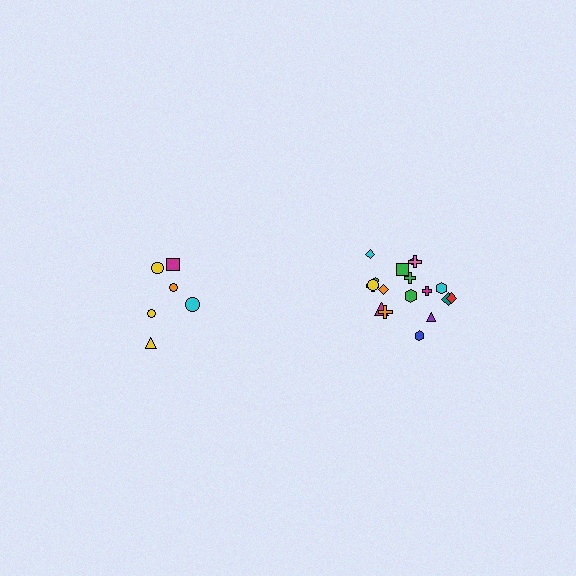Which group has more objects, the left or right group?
The right group.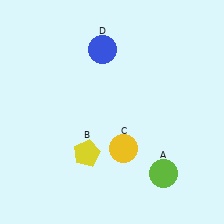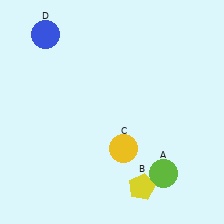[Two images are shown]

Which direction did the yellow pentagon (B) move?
The yellow pentagon (B) moved right.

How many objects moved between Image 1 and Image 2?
2 objects moved between the two images.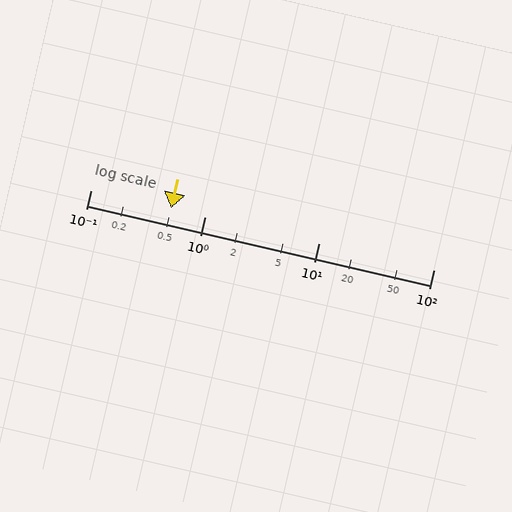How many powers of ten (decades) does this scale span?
The scale spans 3 decades, from 0.1 to 100.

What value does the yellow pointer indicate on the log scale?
The pointer indicates approximately 0.5.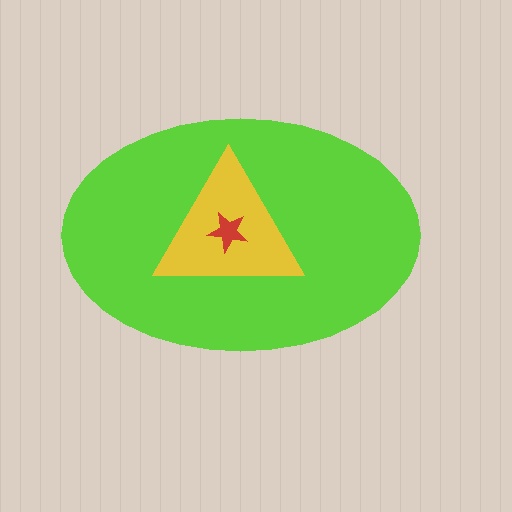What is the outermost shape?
The lime ellipse.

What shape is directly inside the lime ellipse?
The yellow triangle.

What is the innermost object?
The red star.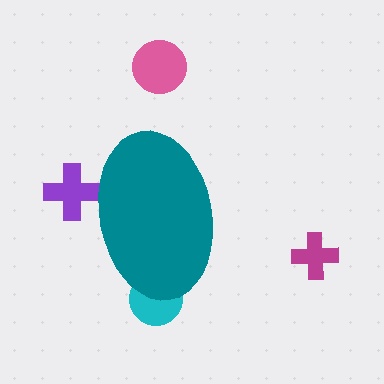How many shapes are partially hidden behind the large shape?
2 shapes are partially hidden.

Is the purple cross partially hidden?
Yes, the purple cross is partially hidden behind the teal ellipse.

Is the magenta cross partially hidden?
No, the magenta cross is fully visible.